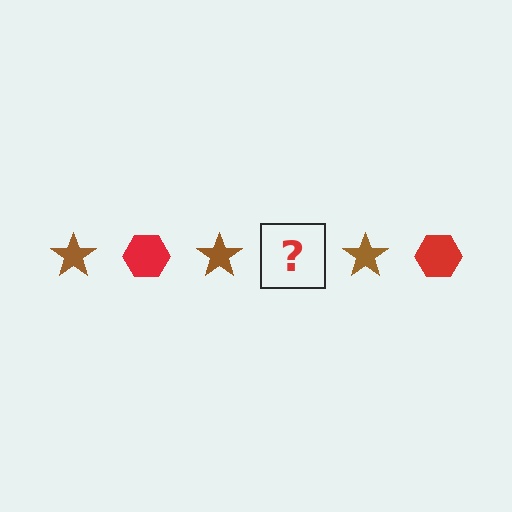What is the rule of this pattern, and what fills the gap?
The rule is that the pattern alternates between brown star and red hexagon. The gap should be filled with a red hexagon.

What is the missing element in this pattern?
The missing element is a red hexagon.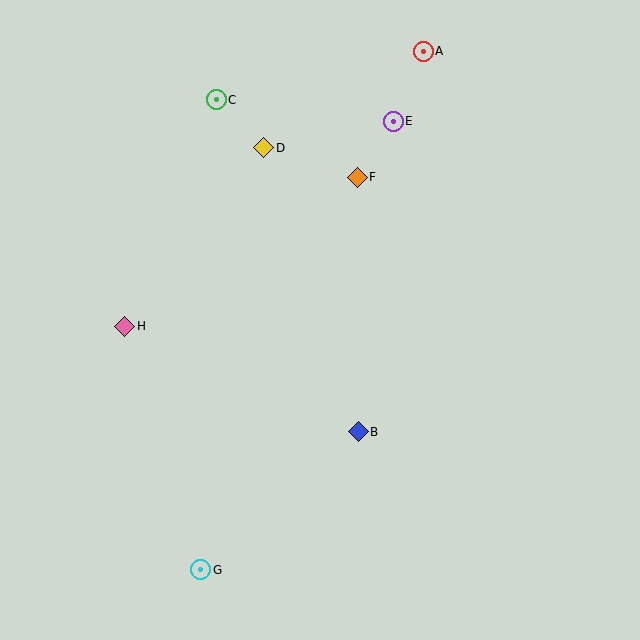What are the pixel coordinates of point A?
Point A is at (423, 51).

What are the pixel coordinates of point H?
Point H is at (125, 326).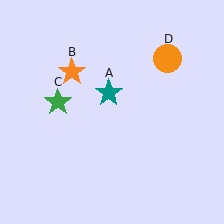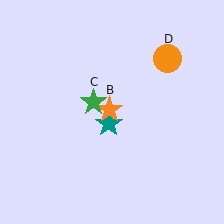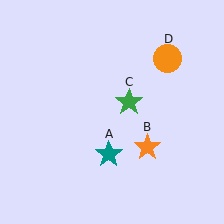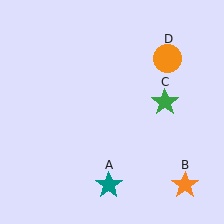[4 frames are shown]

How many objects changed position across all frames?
3 objects changed position: teal star (object A), orange star (object B), green star (object C).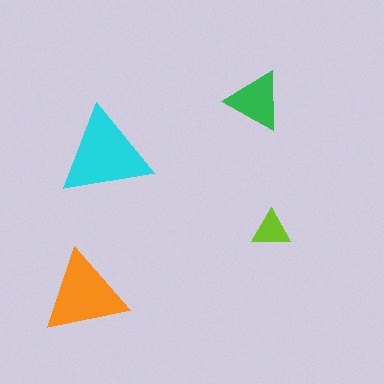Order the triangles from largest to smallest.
the cyan one, the orange one, the green one, the lime one.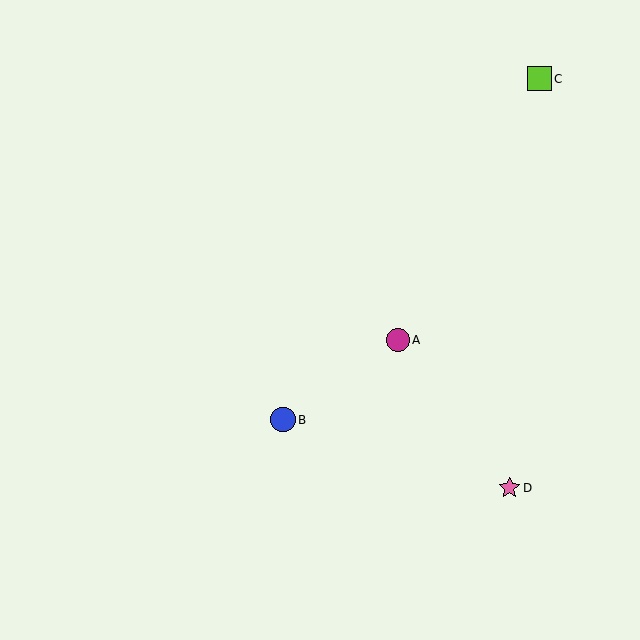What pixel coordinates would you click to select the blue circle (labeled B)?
Click at (283, 420) to select the blue circle B.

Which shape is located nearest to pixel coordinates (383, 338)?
The magenta circle (labeled A) at (398, 340) is nearest to that location.